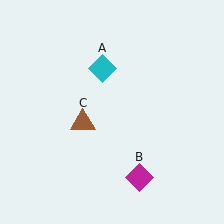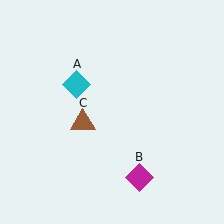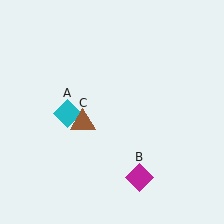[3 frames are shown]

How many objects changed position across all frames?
1 object changed position: cyan diamond (object A).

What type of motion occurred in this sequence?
The cyan diamond (object A) rotated counterclockwise around the center of the scene.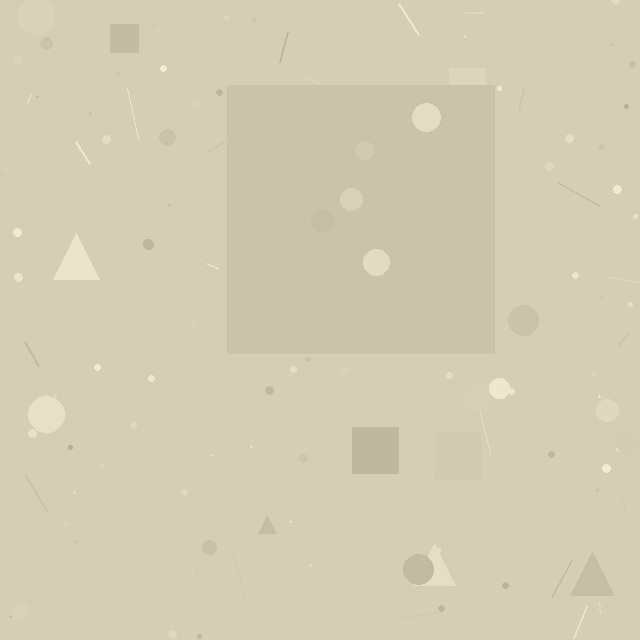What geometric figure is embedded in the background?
A square is embedded in the background.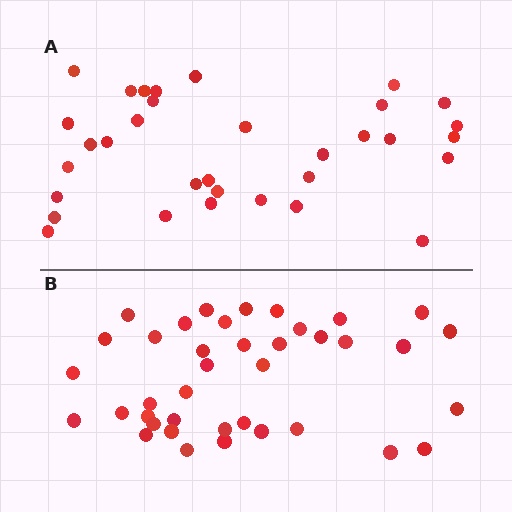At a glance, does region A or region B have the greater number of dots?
Region B (the bottom region) has more dots.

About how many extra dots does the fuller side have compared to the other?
Region B has about 6 more dots than region A.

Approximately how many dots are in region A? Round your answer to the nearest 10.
About 30 dots. (The exact count is 33, which rounds to 30.)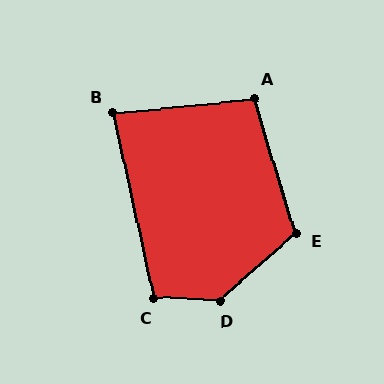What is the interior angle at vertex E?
Approximately 114 degrees (obtuse).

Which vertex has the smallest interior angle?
B, at approximately 83 degrees.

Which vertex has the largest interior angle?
D, at approximately 136 degrees.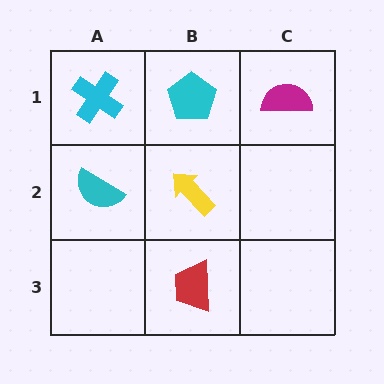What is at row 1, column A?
A cyan cross.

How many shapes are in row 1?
3 shapes.